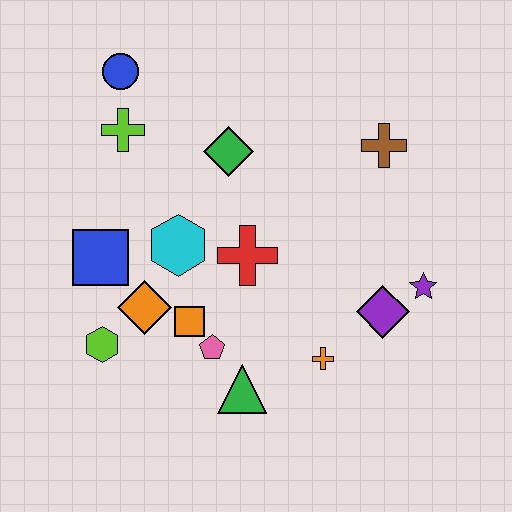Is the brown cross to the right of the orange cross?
Yes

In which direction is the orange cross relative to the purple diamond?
The orange cross is to the left of the purple diamond.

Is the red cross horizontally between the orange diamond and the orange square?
No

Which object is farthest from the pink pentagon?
The blue circle is farthest from the pink pentagon.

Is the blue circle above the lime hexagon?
Yes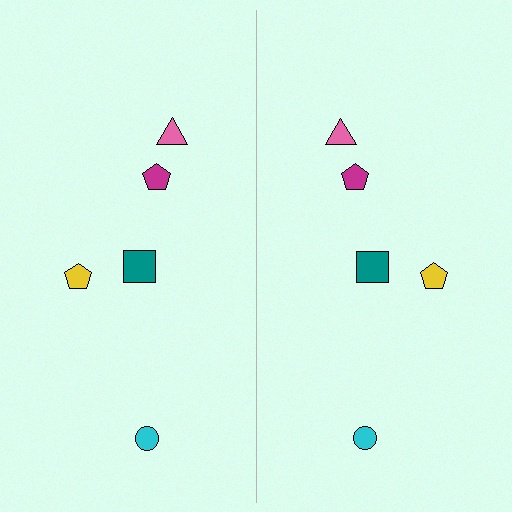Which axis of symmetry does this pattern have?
The pattern has a vertical axis of symmetry running through the center of the image.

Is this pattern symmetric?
Yes, this pattern has bilateral (reflection) symmetry.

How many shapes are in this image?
There are 10 shapes in this image.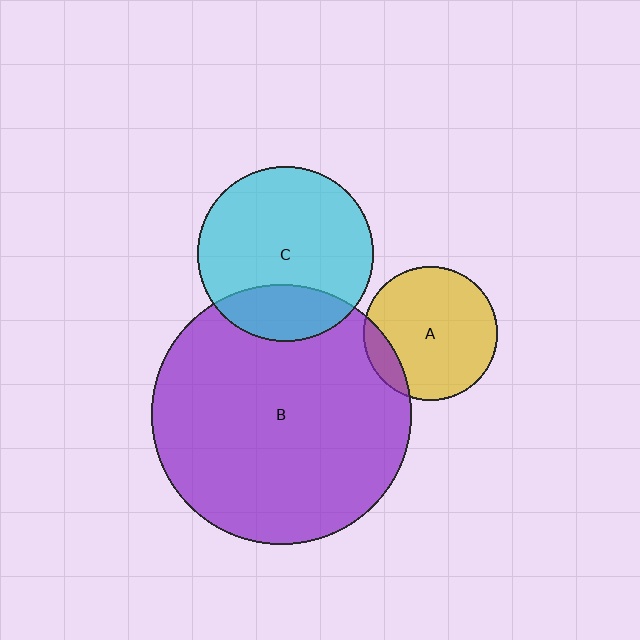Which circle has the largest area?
Circle B (purple).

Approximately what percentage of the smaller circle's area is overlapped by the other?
Approximately 10%.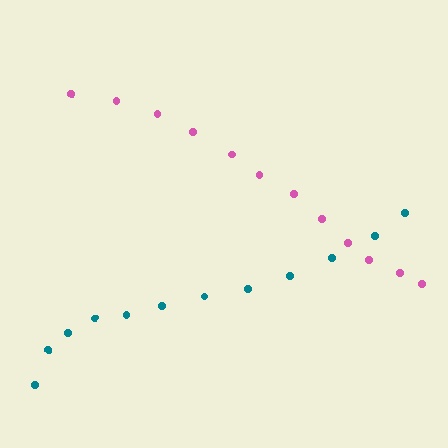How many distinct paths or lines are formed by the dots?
There are 2 distinct paths.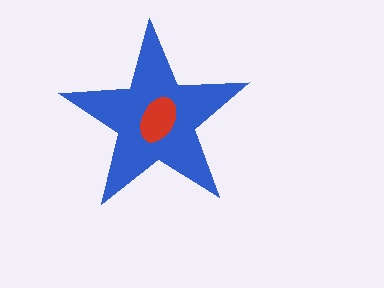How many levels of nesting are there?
2.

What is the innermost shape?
The red ellipse.